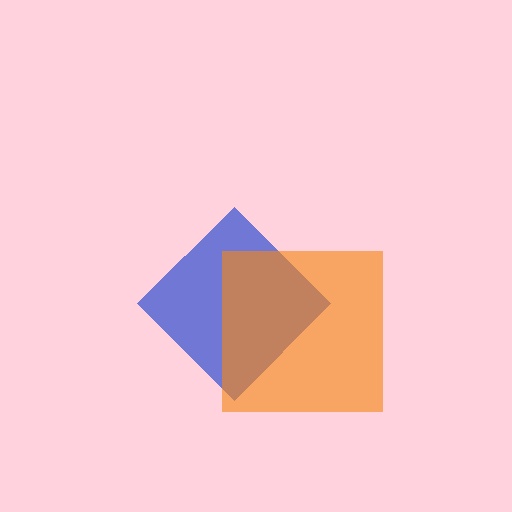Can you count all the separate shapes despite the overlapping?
Yes, there are 2 separate shapes.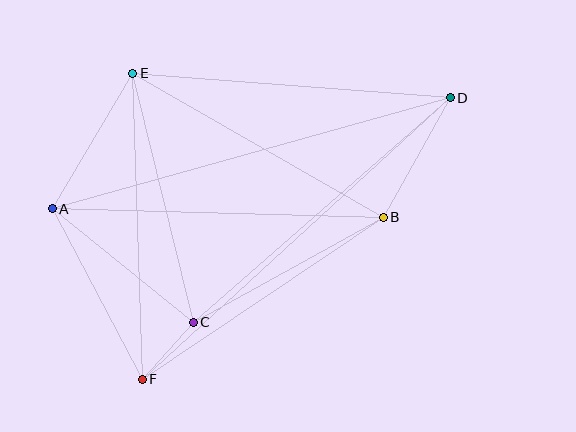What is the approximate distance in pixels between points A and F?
The distance between A and F is approximately 193 pixels.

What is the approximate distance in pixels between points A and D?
The distance between A and D is approximately 414 pixels.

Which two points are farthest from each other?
Points D and F are farthest from each other.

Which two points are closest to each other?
Points C and F are closest to each other.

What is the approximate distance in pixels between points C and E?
The distance between C and E is approximately 256 pixels.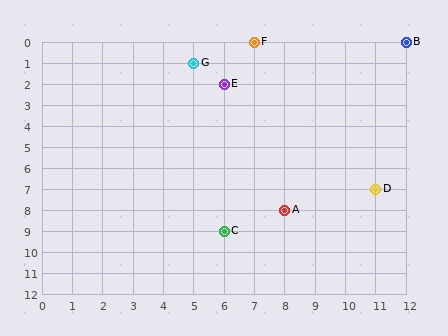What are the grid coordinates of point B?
Point B is at grid coordinates (12, 0).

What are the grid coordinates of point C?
Point C is at grid coordinates (6, 9).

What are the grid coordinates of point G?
Point G is at grid coordinates (5, 1).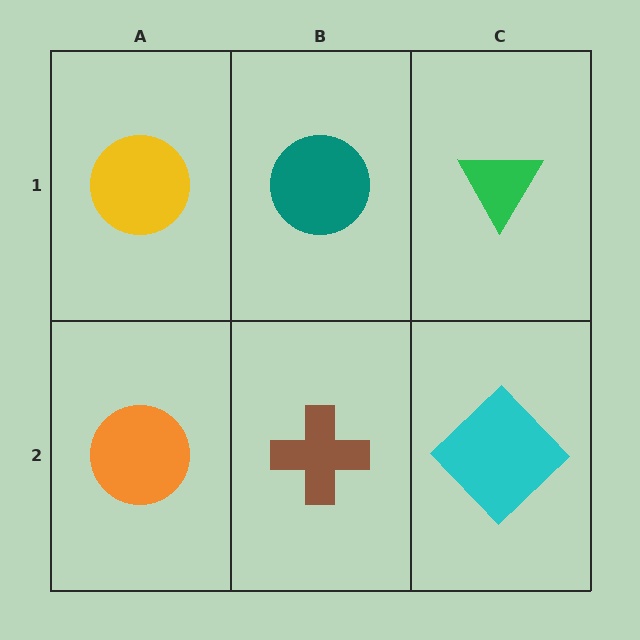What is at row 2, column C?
A cyan diamond.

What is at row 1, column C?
A green triangle.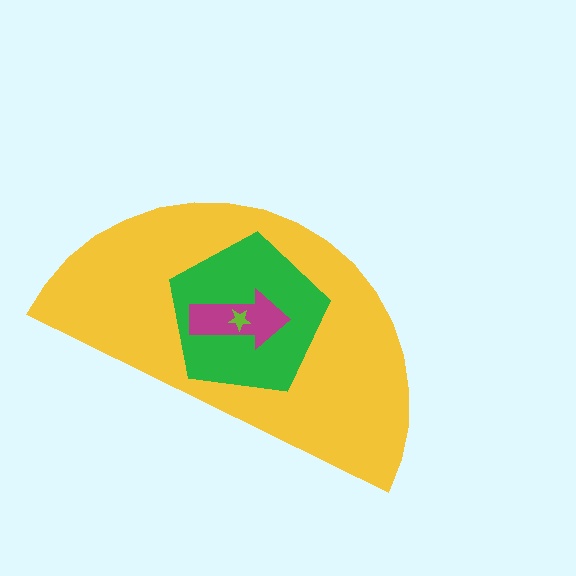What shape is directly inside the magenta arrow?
The lime star.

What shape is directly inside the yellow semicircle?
The green pentagon.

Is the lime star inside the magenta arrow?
Yes.